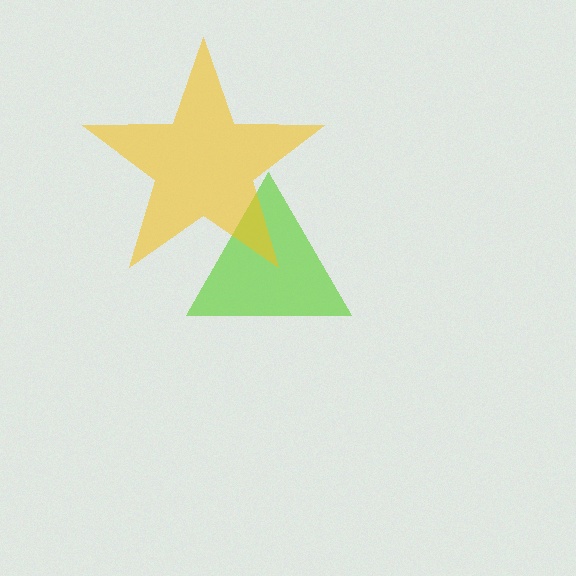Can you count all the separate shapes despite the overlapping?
Yes, there are 2 separate shapes.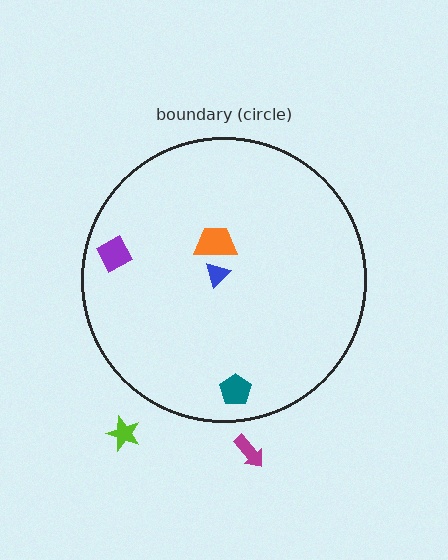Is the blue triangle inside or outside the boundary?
Inside.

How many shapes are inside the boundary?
4 inside, 2 outside.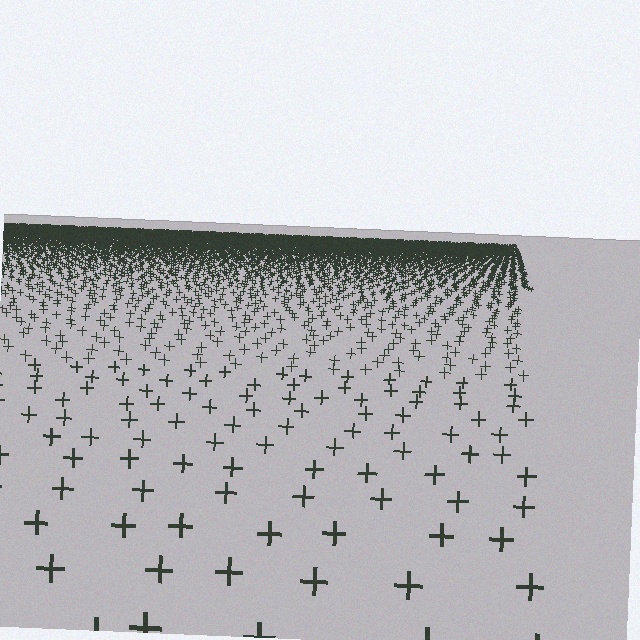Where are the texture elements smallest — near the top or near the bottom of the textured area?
Near the top.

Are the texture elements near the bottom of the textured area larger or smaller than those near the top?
Larger. Near the bottom, elements are closer to the viewer and appear at a bigger on-screen size.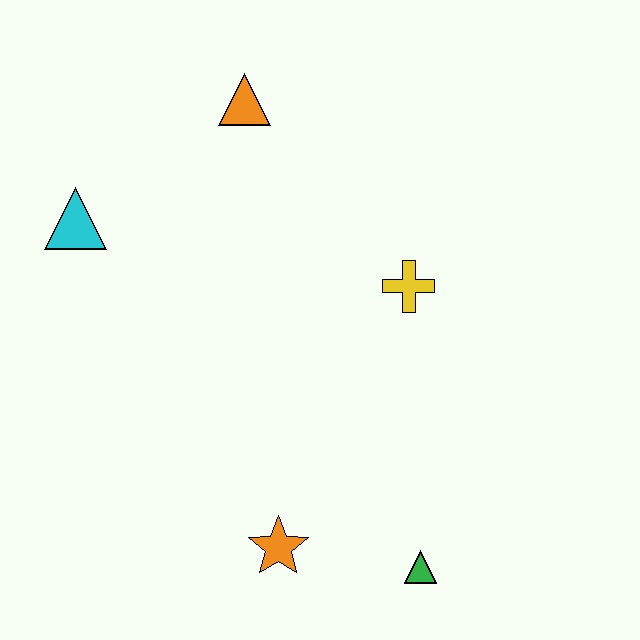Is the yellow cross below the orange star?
No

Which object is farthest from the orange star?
The orange triangle is farthest from the orange star.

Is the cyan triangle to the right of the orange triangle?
No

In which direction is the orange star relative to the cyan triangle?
The orange star is below the cyan triangle.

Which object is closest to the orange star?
The green triangle is closest to the orange star.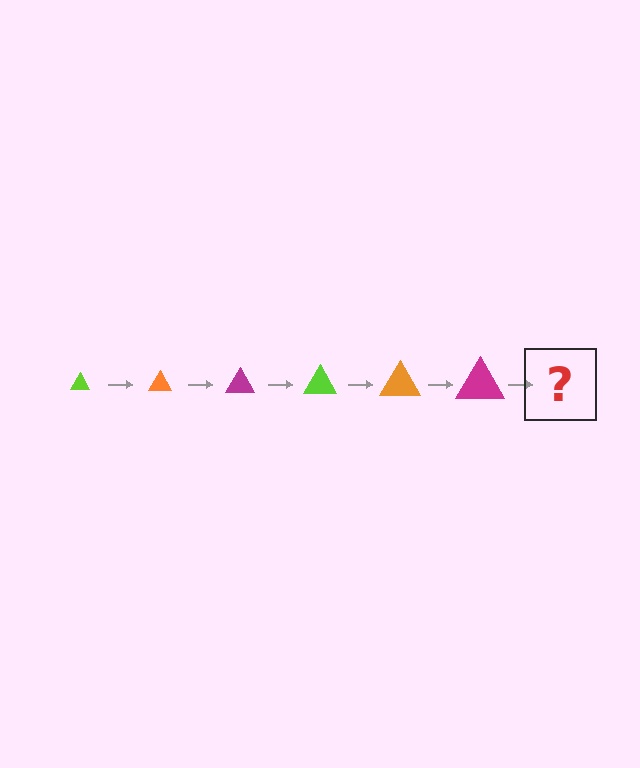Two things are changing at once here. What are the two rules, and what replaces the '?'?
The two rules are that the triangle grows larger each step and the color cycles through lime, orange, and magenta. The '?' should be a lime triangle, larger than the previous one.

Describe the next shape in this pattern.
It should be a lime triangle, larger than the previous one.